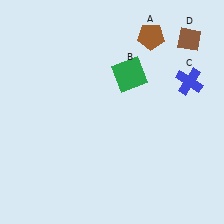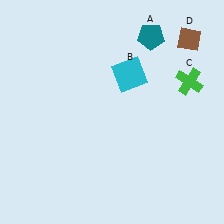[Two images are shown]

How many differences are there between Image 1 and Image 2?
There are 3 differences between the two images.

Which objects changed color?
A changed from brown to teal. B changed from green to cyan. C changed from blue to green.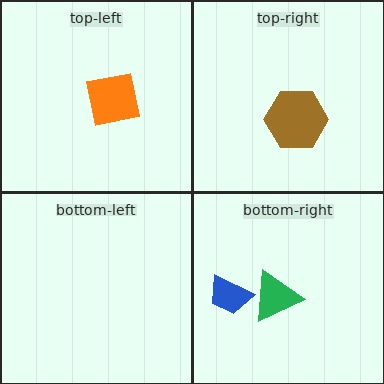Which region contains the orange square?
The top-left region.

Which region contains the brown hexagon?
The top-right region.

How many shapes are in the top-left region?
1.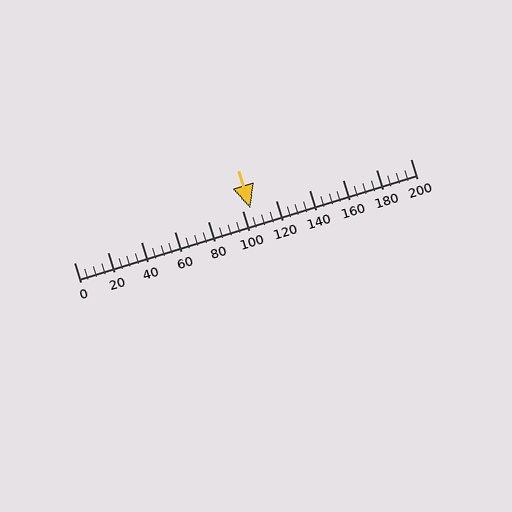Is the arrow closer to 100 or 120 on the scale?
The arrow is closer to 100.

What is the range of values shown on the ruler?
The ruler shows values from 0 to 200.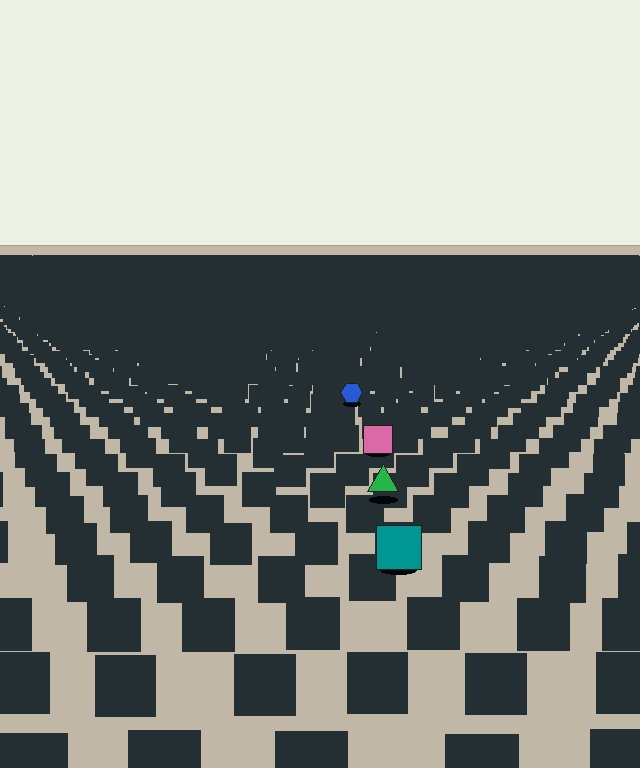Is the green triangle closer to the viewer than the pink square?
Yes. The green triangle is closer — you can tell from the texture gradient: the ground texture is coarser near it.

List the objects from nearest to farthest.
From nearest to farthest: the teal square, the green triangle, the pink square, the blue hexagon.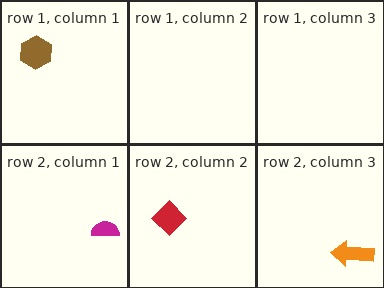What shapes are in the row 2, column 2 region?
The red diamond.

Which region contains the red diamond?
The row 2, column 2 region.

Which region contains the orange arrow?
The row 2, column 3 region.